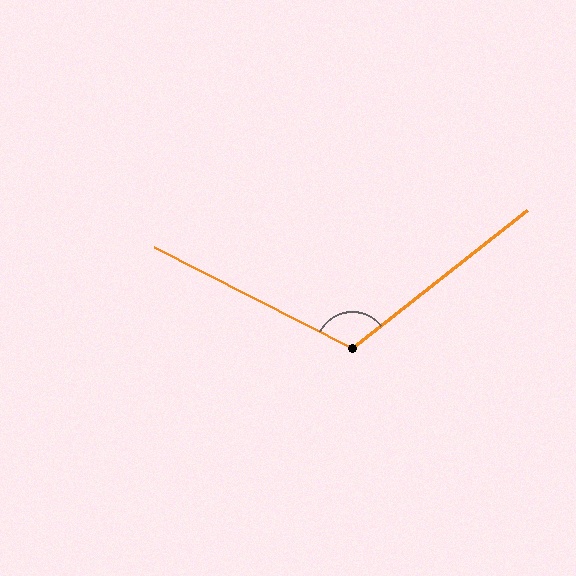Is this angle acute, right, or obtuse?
It is obtuse.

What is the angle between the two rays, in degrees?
Approximately 115 degrees.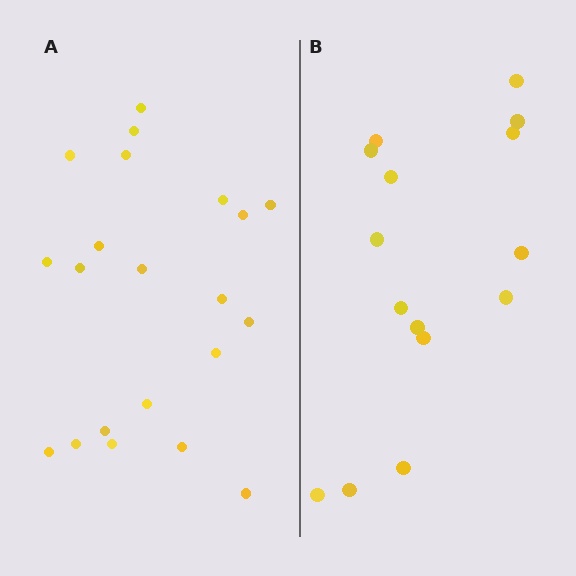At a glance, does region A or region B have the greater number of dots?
Region A (the left region) has more dots.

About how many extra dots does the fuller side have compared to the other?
Region A has about 6 more dots than region B.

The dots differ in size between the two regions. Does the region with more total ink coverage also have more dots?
No. Region B has more total ink coverage because its dots are larger, but region A actually contains more individual dots. Total area can be misleading — the number of items is what matters here.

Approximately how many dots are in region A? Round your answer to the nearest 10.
About 20 dots. (The exact count is 21, which rounds to 20.)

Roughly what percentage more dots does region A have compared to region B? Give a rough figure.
About 40% more.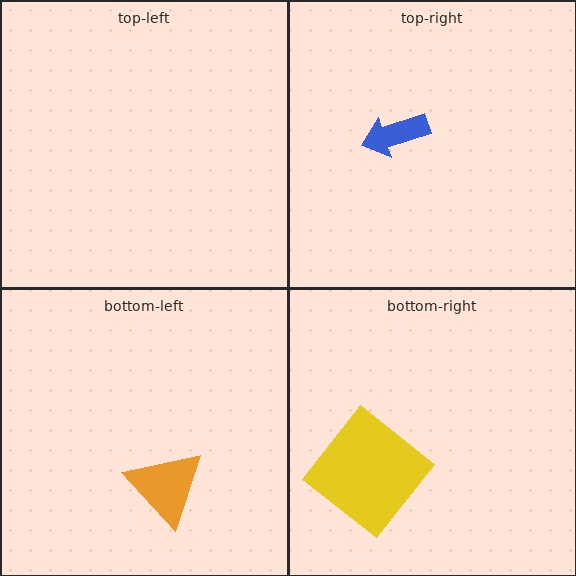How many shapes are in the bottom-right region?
1.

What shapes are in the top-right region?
The blue arrow.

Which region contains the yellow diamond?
The bottom-right region.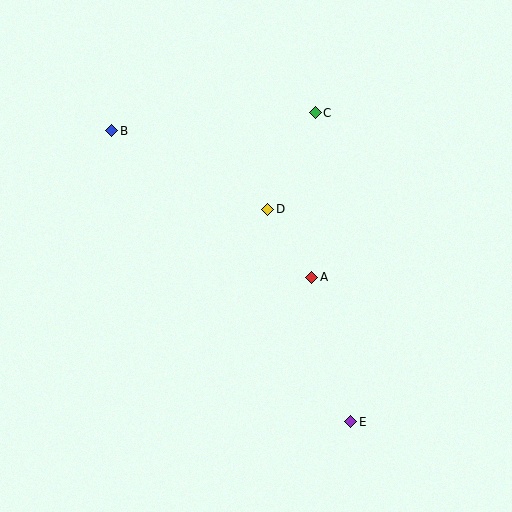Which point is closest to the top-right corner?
Point C is closest to the top-right corner.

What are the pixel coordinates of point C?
Point C is at (315, 113).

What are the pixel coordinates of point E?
Point E is at (351, 422).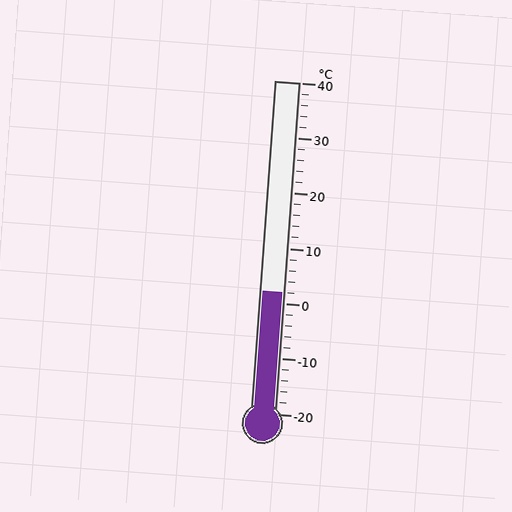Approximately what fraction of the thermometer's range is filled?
The thermometer is filled to approximately 35% of its range.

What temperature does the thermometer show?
The thermometer shows approximately 2°C.